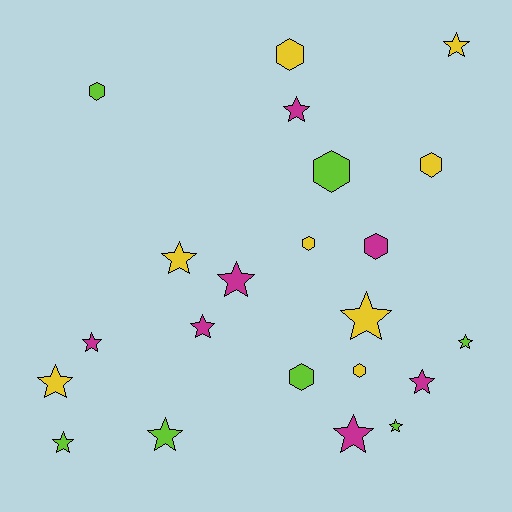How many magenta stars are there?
There are 6 magenta stars.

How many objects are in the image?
There are 22 objects.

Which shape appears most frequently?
Star, with 14 objects.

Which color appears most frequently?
Yellow, with 8 objects.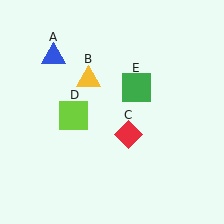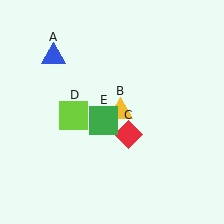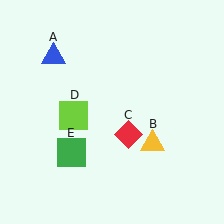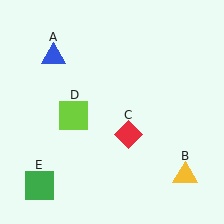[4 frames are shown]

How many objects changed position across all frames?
2 objects changed position: yellow triangle (object B), green square (object E).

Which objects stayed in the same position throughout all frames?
Blue triangle (object A) and red diamond (object C) and lime square (object D) remained stationary.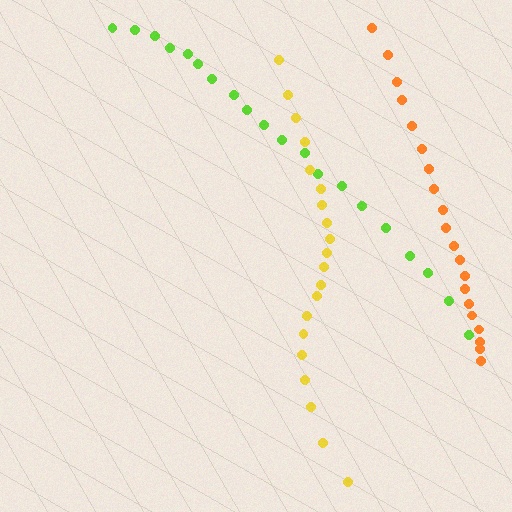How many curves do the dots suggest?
There are 3 distinct paths.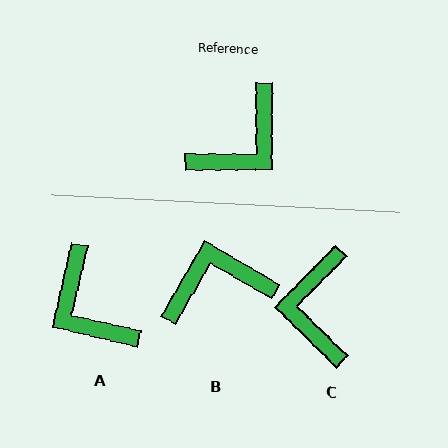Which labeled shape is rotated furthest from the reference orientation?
B, about 150 degrees away.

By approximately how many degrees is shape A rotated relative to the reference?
Approximately 103 degrees clockwise.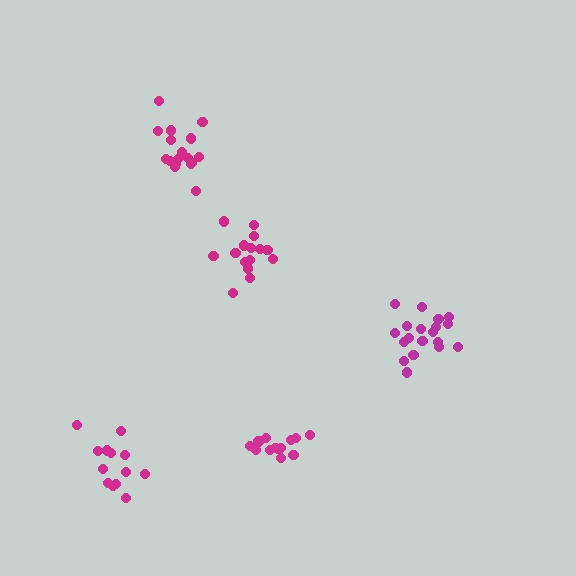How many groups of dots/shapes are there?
There are 5 groups.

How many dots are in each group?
Group 1: 19 dots, Group 2: 15 dots, Group 3: 17 dots, Group 4: 13 dots, Group 5: 13 dots (77 total).